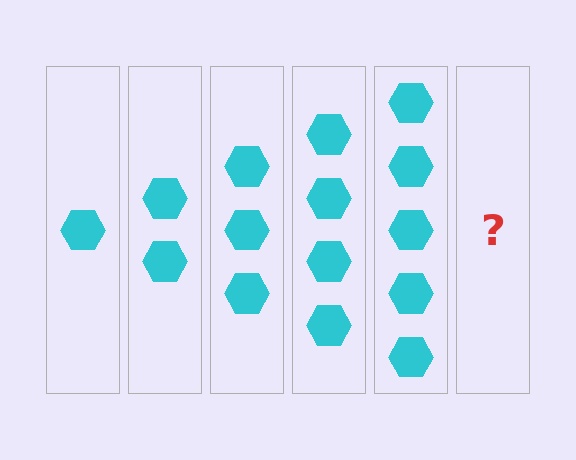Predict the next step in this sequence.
The next step is 6 hexagons.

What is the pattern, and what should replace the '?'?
The pattern is that each step adds one more hexagon. The '?' should be 6 hexagons.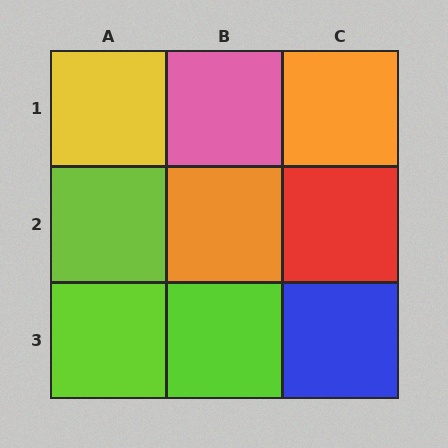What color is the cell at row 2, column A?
Lime.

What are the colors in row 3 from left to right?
Lime, lime, blue.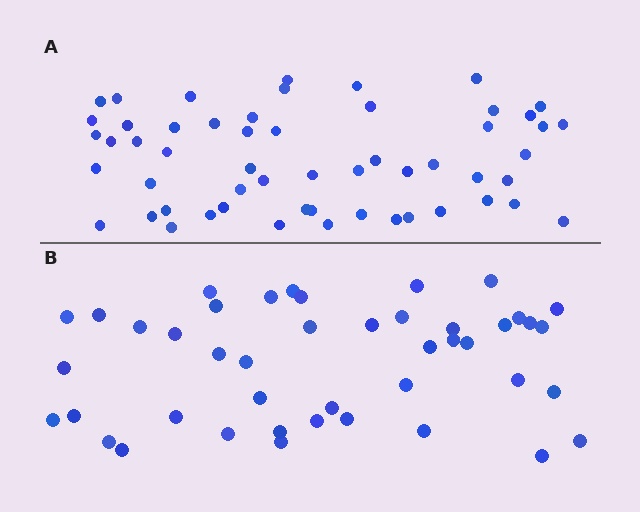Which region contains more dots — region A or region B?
Region A (the top region) has more dots.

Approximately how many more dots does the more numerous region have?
Region A has roughly 12 or so more dots than region B.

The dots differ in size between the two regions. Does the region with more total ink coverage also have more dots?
No. Region B has more total ink coverage because its dots are larger, but region A actually contains more individual dots. Total area can be misleading — the number of items is what matters here.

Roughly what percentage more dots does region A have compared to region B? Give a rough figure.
About 25% more.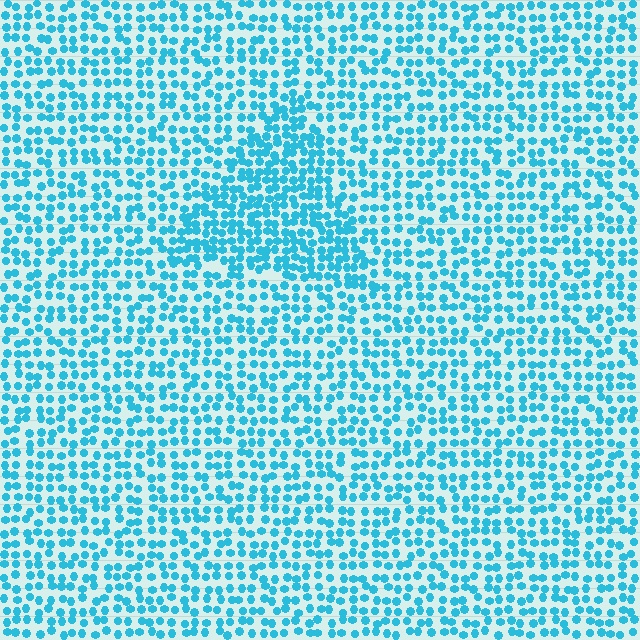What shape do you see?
I see a triangle.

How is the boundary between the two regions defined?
The boundary is defined by a change in element density (approximately 1.6x ratio). All elements are the same color, size, and shape.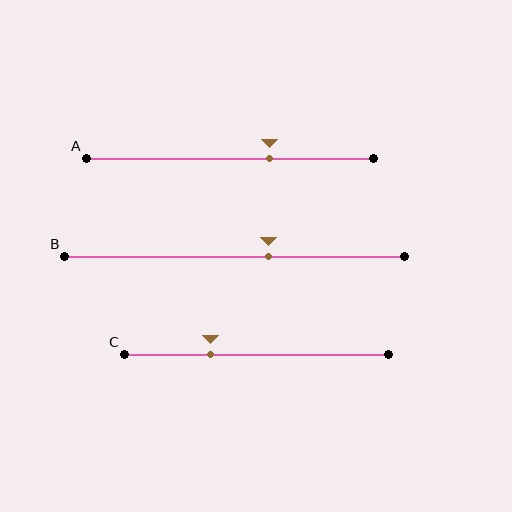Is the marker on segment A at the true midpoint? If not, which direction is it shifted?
No, the marker on segment A is shifted to the right by about 14% of the segment length.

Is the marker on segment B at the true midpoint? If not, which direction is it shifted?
No, the marker on segment B is shifted to the right by about 10% of the segment length.